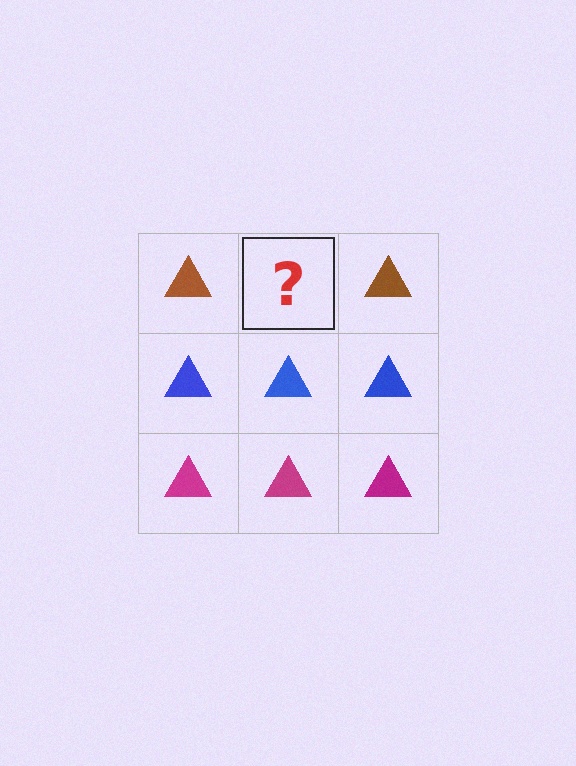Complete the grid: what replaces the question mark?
The question mark should be replaced with a brown triangle.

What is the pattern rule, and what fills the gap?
The rule is that each row has a consistent color. The gap should be filled with a brown triangle.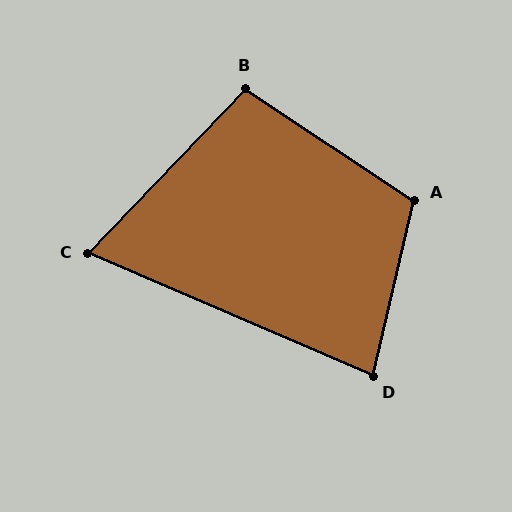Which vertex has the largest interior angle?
A, at approximately 110 degrees.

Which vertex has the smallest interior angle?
C, at approximately 70 degrees.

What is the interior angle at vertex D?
Approximately 80 degrees (acute).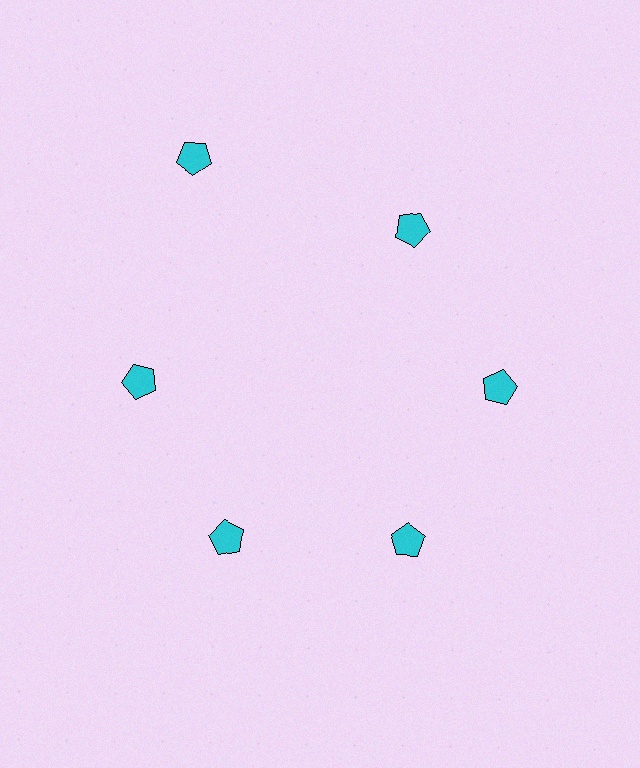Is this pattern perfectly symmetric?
No. The 6 cyan pentagons are arranged in a ring, but one element near the 11 o'clock position is pushed outward from the center, breaking the 6-fold rotational symmetry.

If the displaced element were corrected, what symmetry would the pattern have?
It would have 6-fold rotational symmetry — the pattern would map onto itself every 60 degrees.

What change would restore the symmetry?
The symmetry would be restored by moving it inward, back onto the ring so that all 6 pentagons sit at equal angles and equal distance from the center.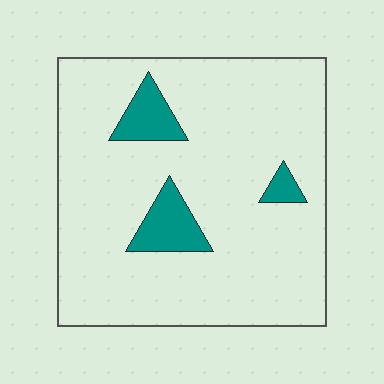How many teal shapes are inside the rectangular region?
3.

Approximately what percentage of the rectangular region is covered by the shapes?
Approximately 10%.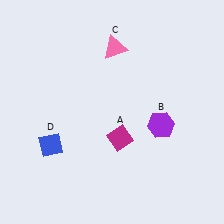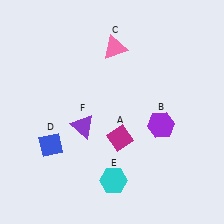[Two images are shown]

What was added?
A cyan hexagon (E), a purple triangle (F) were added in Image 2.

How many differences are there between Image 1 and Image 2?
There are 2 differences between the two images.